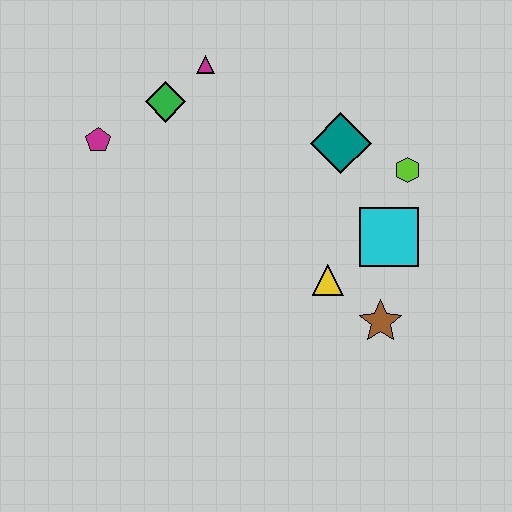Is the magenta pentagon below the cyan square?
No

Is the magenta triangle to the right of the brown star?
No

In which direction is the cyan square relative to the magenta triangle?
The cyan square is to the right of the magenta triangle.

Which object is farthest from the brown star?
The magenta pentagon is farthest from the brown star.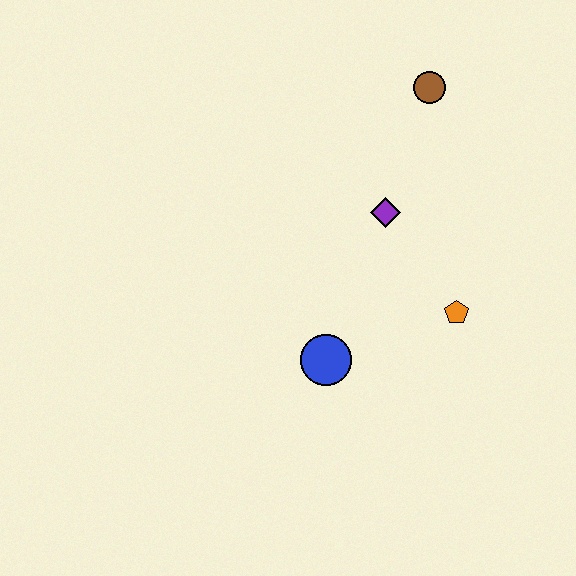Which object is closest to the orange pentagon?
The purple diamond is closest to the orange pentagon.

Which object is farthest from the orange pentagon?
The brown circle is farthest from the orange pentagon.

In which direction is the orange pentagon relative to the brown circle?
The orange pentagon is below the brown circle.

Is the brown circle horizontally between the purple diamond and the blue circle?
No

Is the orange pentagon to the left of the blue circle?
No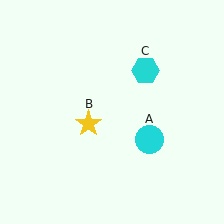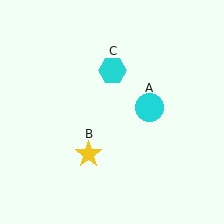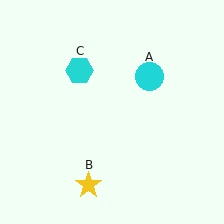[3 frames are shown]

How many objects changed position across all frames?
3 objects changed position: cyan circle (object A), yellow star (object B), cyan hexagon (object C).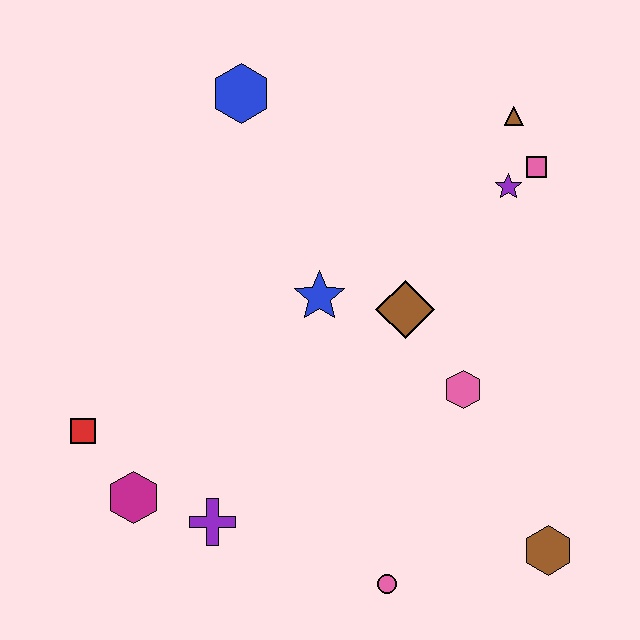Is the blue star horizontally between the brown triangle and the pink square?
No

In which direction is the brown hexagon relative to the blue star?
The brown hexagon is below the blue star.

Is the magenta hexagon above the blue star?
No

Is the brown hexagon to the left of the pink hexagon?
No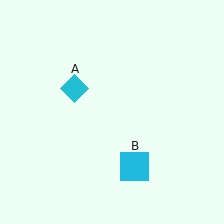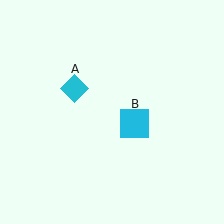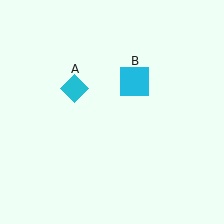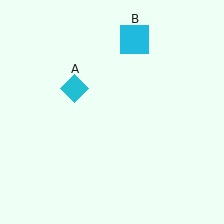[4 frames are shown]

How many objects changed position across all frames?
1 object changed position: cyan square (object B).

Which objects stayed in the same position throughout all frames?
Cyan diamond (object A) remained stationary.